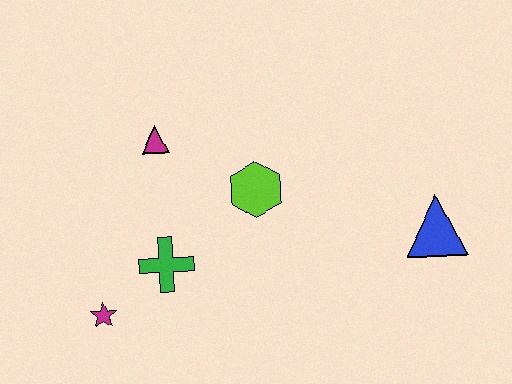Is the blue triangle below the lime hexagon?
Yes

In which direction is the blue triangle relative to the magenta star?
The blue triangle is to the right of the magenta star.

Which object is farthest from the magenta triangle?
The blue triangle is farthest from the magenta triangle.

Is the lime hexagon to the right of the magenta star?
Yes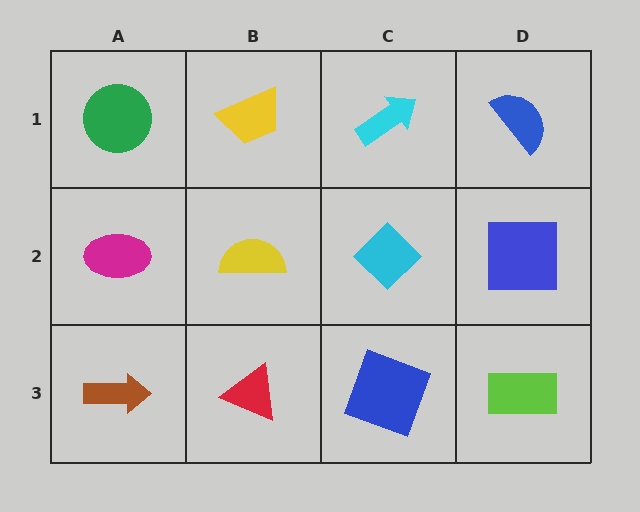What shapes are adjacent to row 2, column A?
A green circle (row 1, column A), a brown arrow (row 3, column A), a yellow semicircle (row 2, column B).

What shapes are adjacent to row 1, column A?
A magenta ellipse (row 2, column A), a yellow trapezoid (row 1, column B).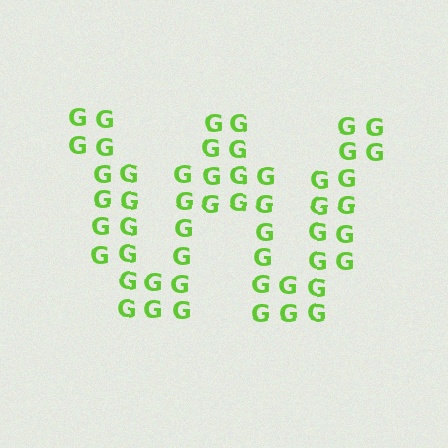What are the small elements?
The small elements are letter G's.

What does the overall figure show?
The overall figure shows the letter W.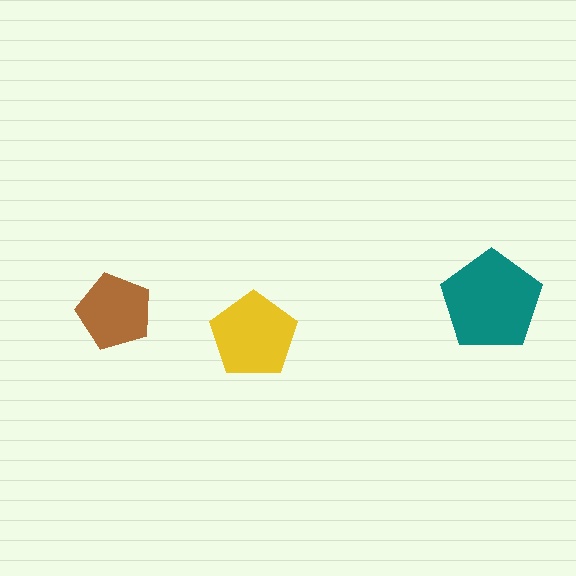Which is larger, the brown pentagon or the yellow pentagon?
The yellow one.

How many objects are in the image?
There are 3 objects in the image.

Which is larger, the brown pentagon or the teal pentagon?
The teal one.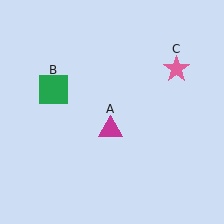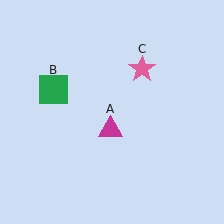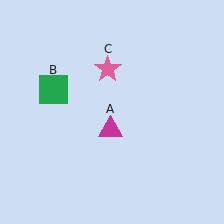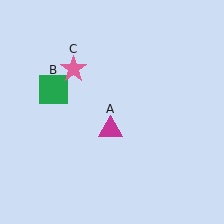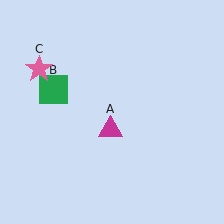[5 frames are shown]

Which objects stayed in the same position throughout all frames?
Magenta triangle (object A) and green square (object B) remained stationary.